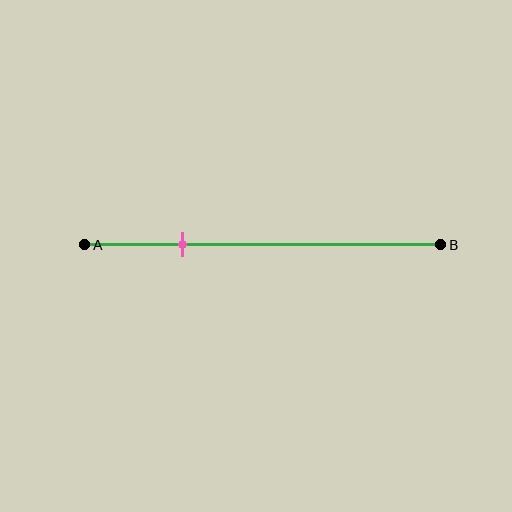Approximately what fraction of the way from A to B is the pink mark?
The pink mark is approximately 30% of the way from A to B.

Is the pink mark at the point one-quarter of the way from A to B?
Yes, the mark is approximately at the one-quarter point.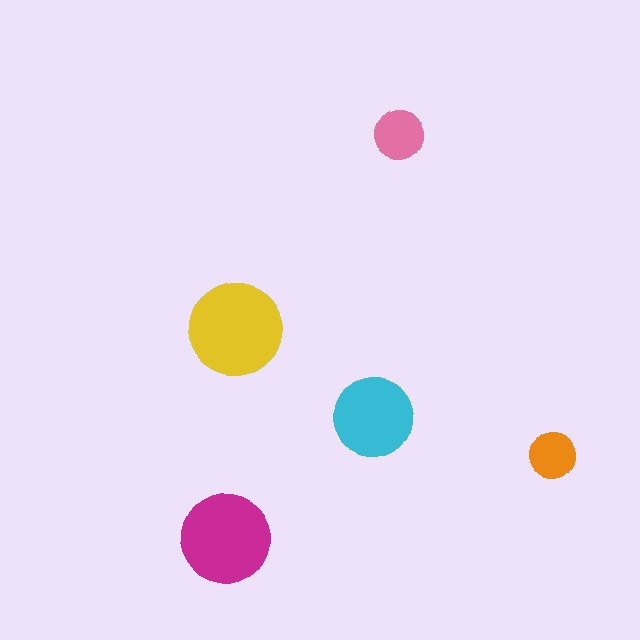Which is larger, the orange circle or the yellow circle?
The yellow one.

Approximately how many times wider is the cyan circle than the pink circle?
About 1.5 times wider.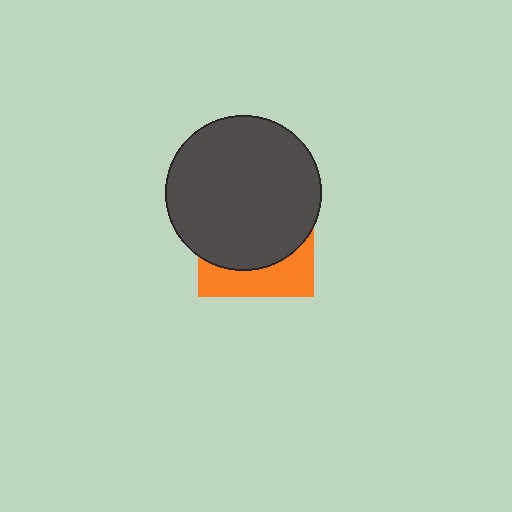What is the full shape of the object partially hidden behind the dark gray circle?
The partially hidden object is an orange square.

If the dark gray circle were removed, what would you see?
You would see the complete orange square.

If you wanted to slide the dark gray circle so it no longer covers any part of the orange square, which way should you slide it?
Slide it up — that is the most direct way to separate the two shapes.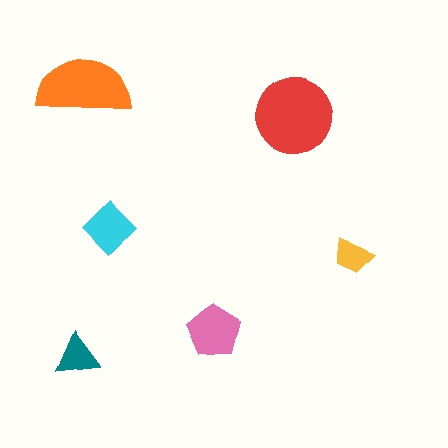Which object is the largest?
The red circle.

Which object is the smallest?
The yellow trapezoid.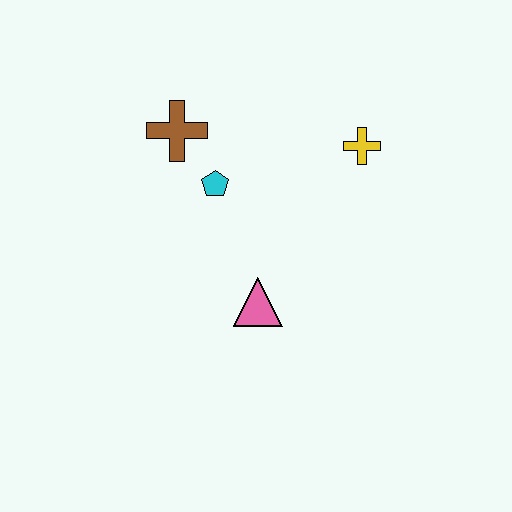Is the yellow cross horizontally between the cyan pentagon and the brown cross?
No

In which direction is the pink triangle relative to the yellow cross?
The pink triangle is below the yellow cross.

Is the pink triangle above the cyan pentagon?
No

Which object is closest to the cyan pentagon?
The brown cross is closest to the cyan pentagon.